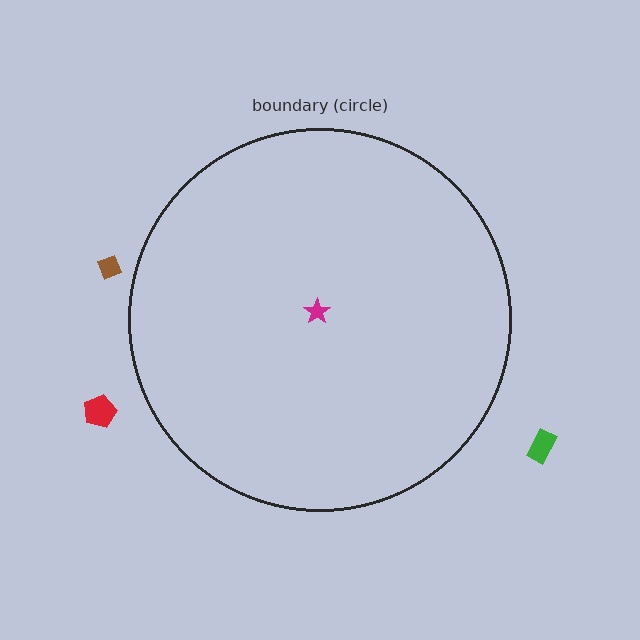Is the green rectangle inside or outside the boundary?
Outside.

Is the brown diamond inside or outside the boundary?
Outside.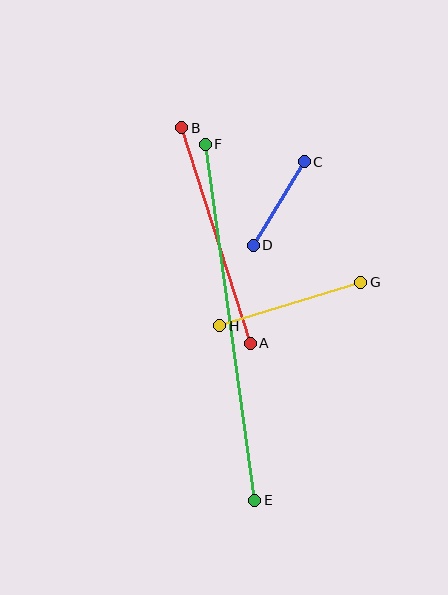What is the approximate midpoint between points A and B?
The midpoint is at approximately (216, 235) pixels.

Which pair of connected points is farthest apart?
Points E and F are farthest apart.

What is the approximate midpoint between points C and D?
The midpoint is at approximately (279, 203) pixels.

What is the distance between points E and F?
The distance is approximately 359 pixels.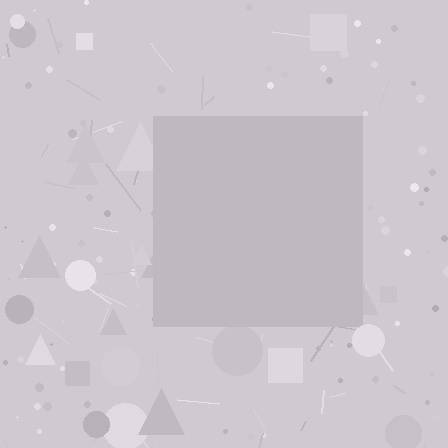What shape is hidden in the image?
A square is hidden in the image.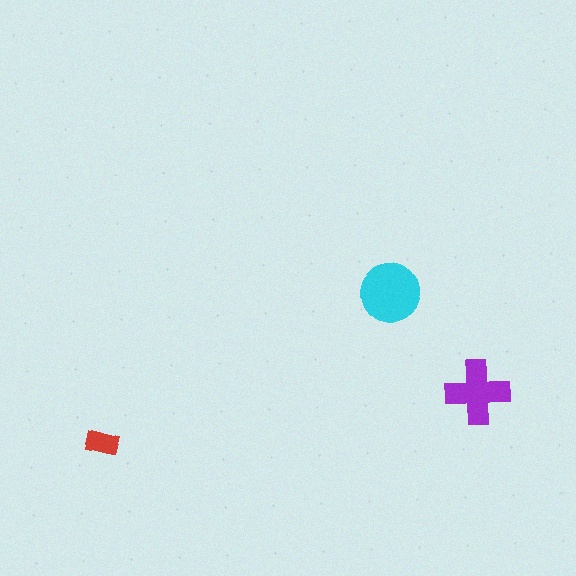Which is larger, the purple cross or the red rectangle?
The purple cross.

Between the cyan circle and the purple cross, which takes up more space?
The cyan circle.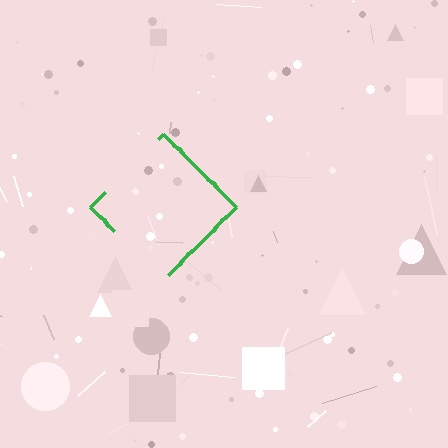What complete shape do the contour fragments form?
The contour fragments form a diamond.